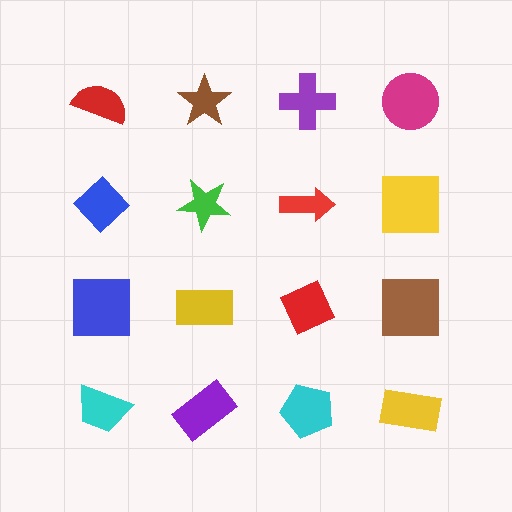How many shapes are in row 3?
4 shapes.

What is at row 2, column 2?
A green star.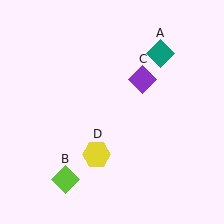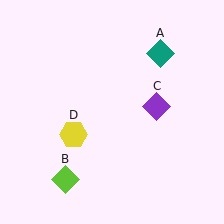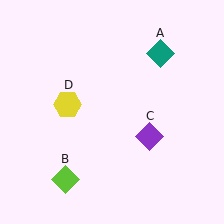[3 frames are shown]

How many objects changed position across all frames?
2 objects changed position: purple diamond (object C), yellow hexagon (object D).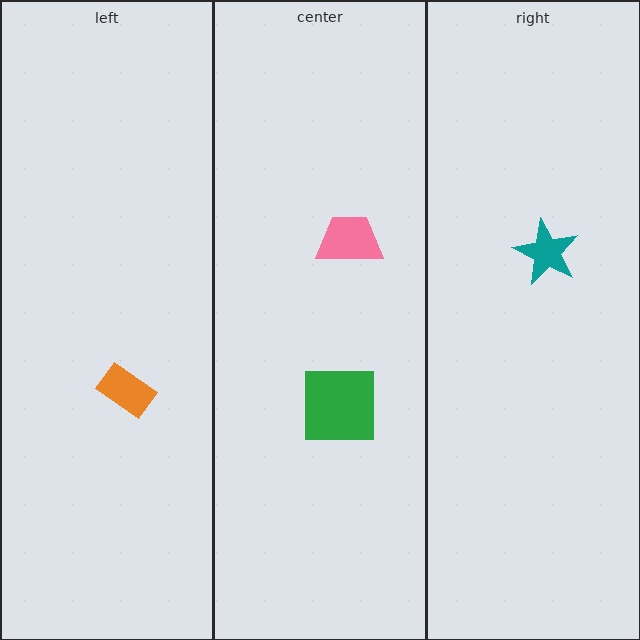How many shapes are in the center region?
2.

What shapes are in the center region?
The pink trapezoid, the green square.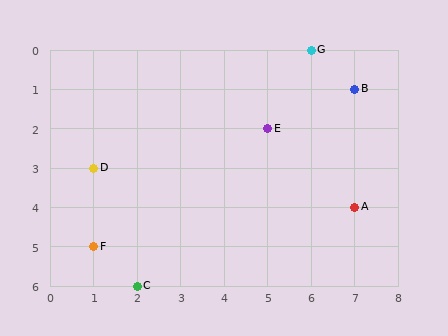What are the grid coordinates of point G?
Point G is at grid coordinates (6, 0).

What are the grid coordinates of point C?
Point C is at grid coordinates (2, 6).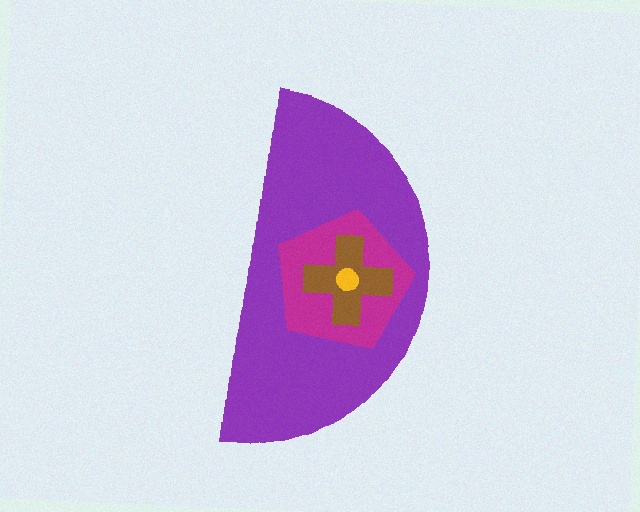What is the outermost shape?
The purple semicircle.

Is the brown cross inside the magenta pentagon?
Yes.